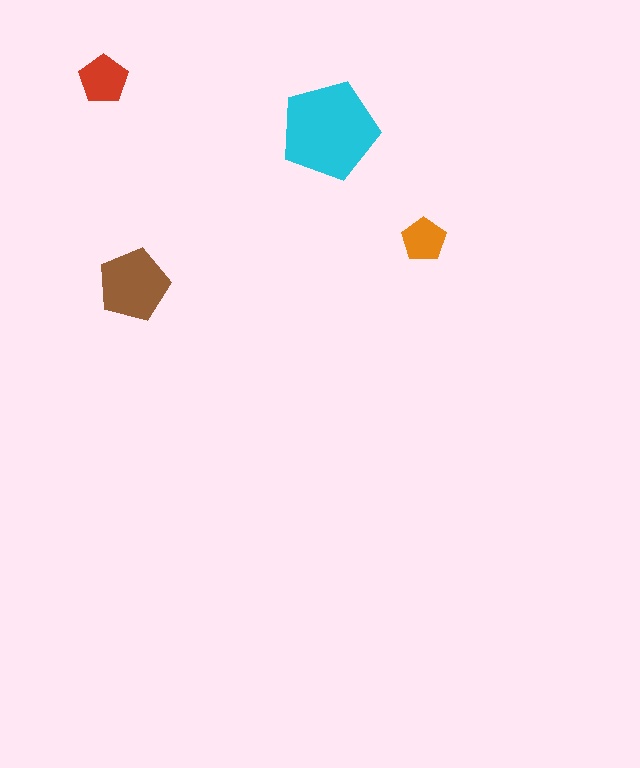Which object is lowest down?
The brown pentagon is bottommost.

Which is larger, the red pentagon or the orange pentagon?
The red one.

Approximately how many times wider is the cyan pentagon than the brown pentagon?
About 1.5 times wider.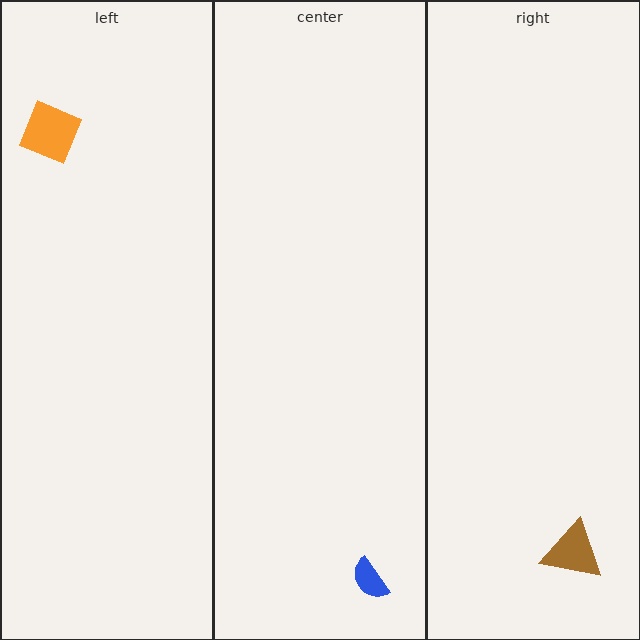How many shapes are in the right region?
1.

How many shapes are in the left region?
1.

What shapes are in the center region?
The blue semicircle.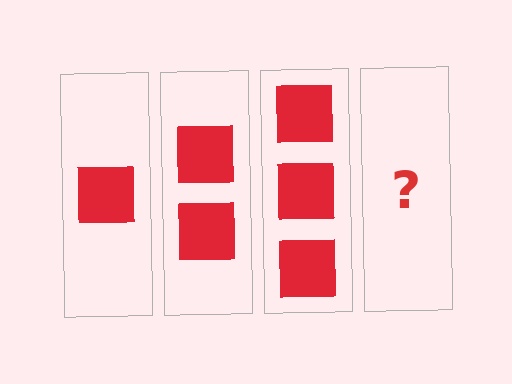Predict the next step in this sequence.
The next step is 4 squares.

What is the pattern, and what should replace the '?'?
The pattern is that each step adds one more square. The '?' should be 4 squares.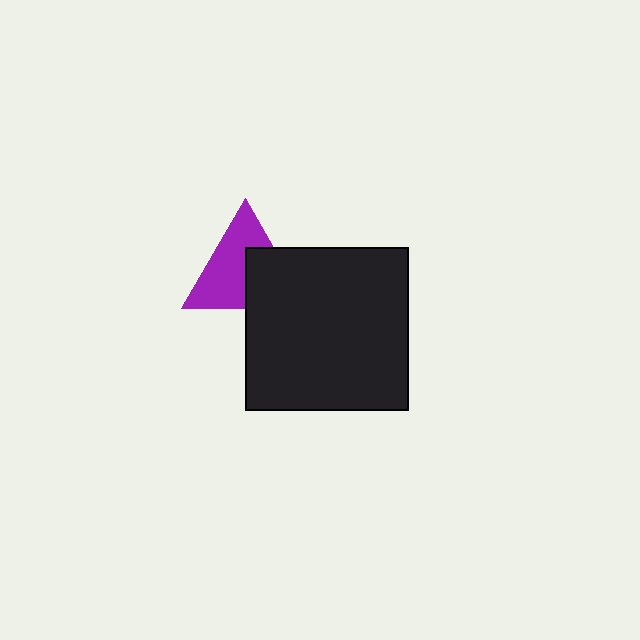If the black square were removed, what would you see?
You would see the complete purple triangle.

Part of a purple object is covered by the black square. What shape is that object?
It is a triangle.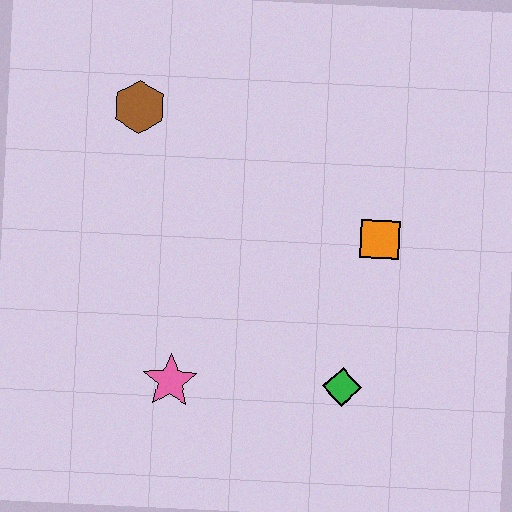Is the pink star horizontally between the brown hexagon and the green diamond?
Yes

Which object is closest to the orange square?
The green diamond is closest to the orange square.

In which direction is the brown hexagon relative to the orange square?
The brown hexagon is to the left of the orange square.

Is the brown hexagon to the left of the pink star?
Yes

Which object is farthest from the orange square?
The brown hexagon is farthest from the orange square.